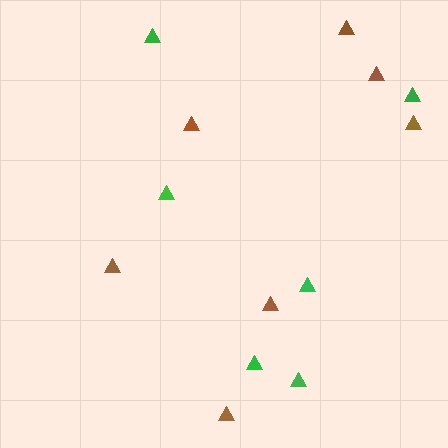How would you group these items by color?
There are 2 groups: one group of green triangles (6) and one group of brown triangles (7).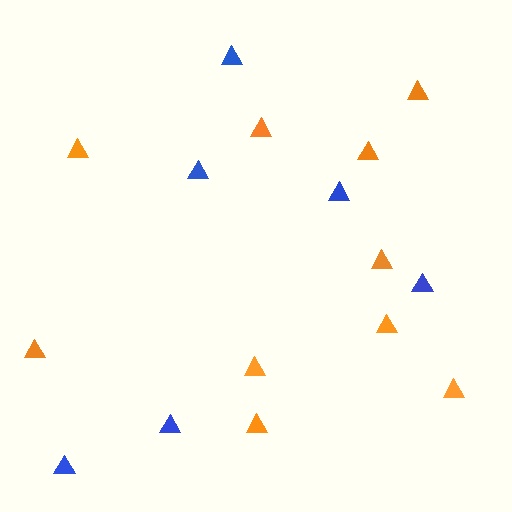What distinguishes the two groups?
There are 2 groups: one group of orange triangles (10) and one group of blue triangles (6).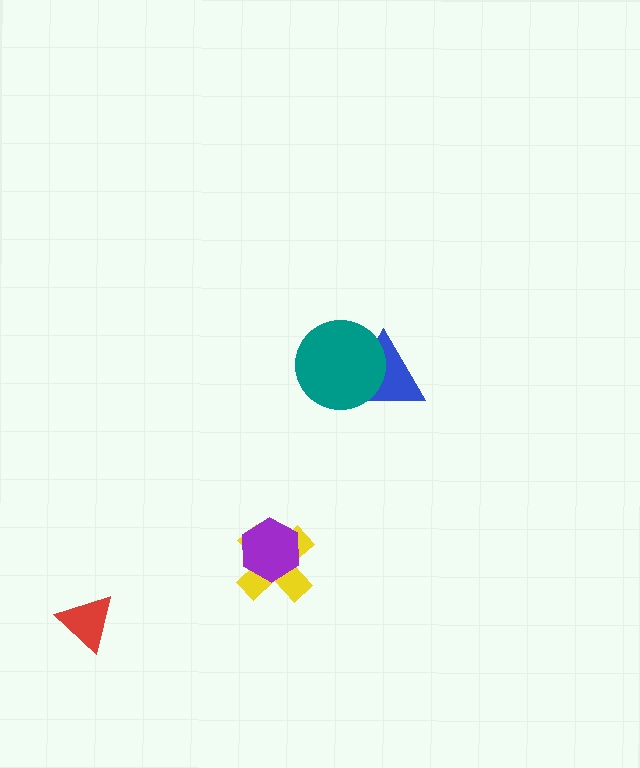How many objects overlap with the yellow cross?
1 object overlaps with the yellow cross.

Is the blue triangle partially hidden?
Yes, it is partially covered by another shape.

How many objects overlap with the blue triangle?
1 object overlaps with the blue triangle.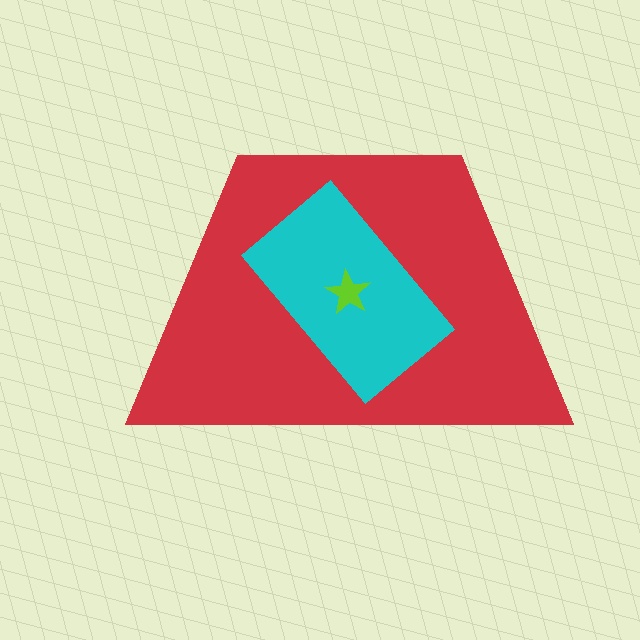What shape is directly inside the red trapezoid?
The cyan rectangle.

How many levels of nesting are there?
3.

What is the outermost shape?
The red trapezoid.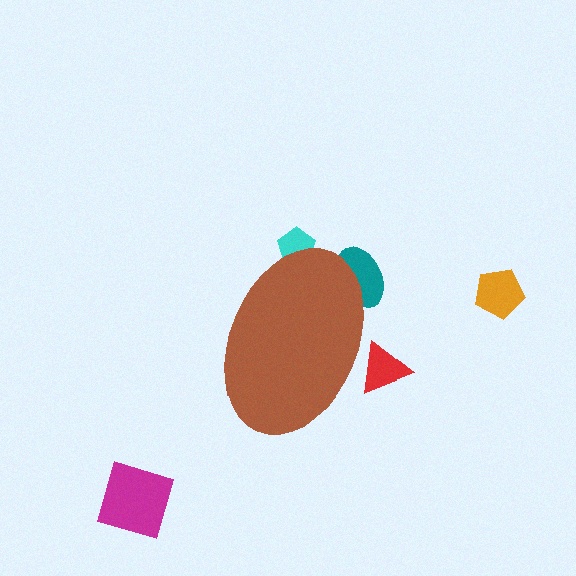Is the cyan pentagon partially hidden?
Yes, the cyan pentagon is partially hidden behind the brown ellipse.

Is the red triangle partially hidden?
Yes, the red triangle is partially hidden behind the brown ellipse.